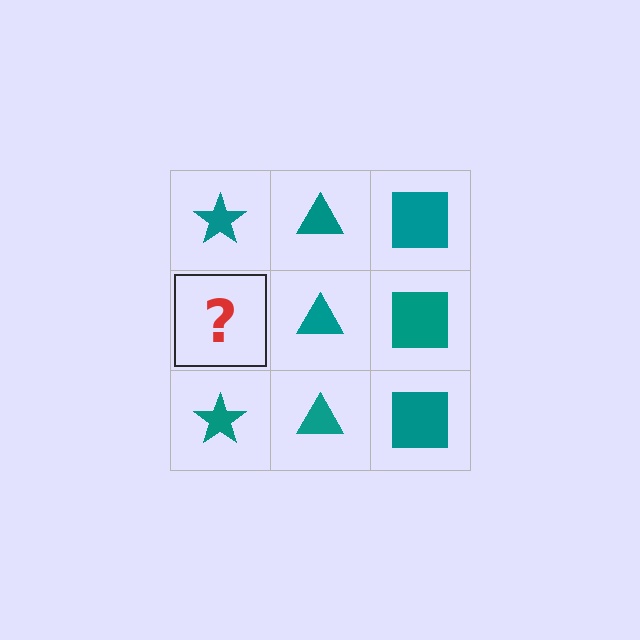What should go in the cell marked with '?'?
The missing cell should contain a teal star.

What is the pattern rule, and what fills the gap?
The rule is that each column has a consistent shape. The gap should be filled with a teal star.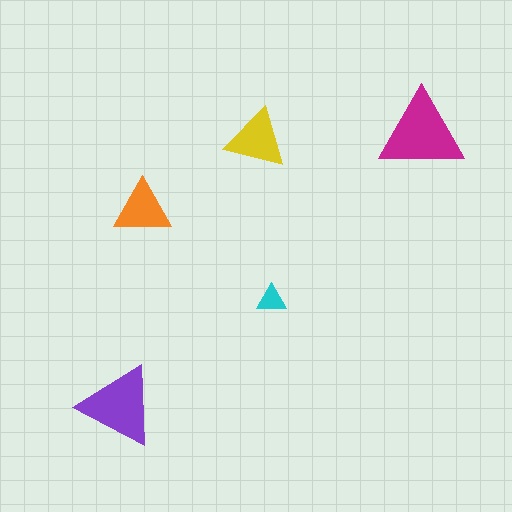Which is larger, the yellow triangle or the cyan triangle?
The yellow one.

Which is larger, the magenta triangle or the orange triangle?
The magenta one.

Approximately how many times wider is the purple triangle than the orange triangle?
About 1.5 times wider.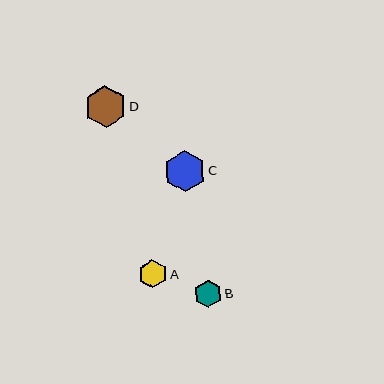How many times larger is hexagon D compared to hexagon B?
Hexagon D is approximately 1.5 times the size of hexagon B.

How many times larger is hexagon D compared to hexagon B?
Hexagon D is approximately 1.5 times the size of hexagon B.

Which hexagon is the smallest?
Hexagon B is the smallest with a size of approximately 27 pixels.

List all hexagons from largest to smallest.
From largest to smallest: D, C, A, B.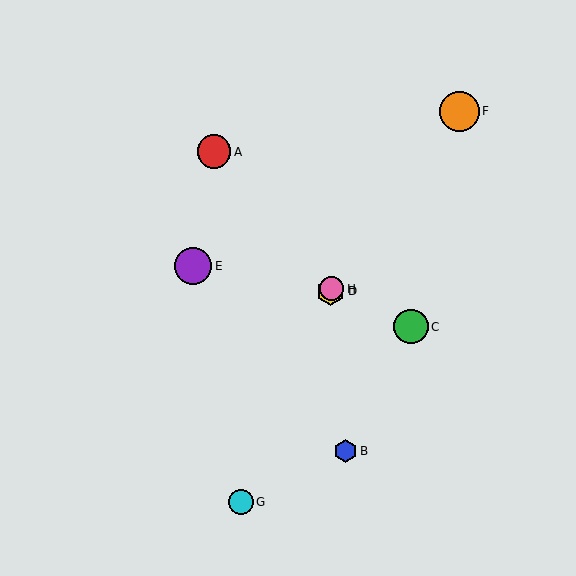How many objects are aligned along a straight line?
3 objects (D, G, H) are aligned along a straight line.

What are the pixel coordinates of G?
Object G is at (241, 502).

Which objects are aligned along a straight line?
Objects D, G, H are aligned along a straight line.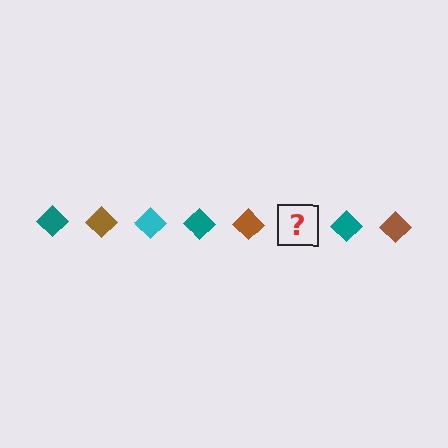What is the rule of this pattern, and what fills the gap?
The rule is that the pattern cycles through teal, brown, cyan diamonds. The gap should be filled with a cyan diamond.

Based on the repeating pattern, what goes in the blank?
The blank should be a cyan diamond.